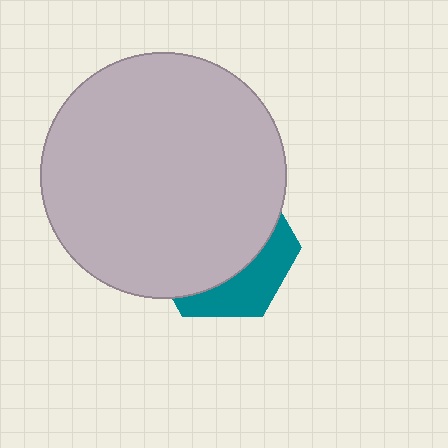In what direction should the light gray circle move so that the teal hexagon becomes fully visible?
The light gray circle should move up. That is the shortest direction to clear the overlap and leave the teal hexagon fully visible.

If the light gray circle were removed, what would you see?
You would see the complete teal hexagon.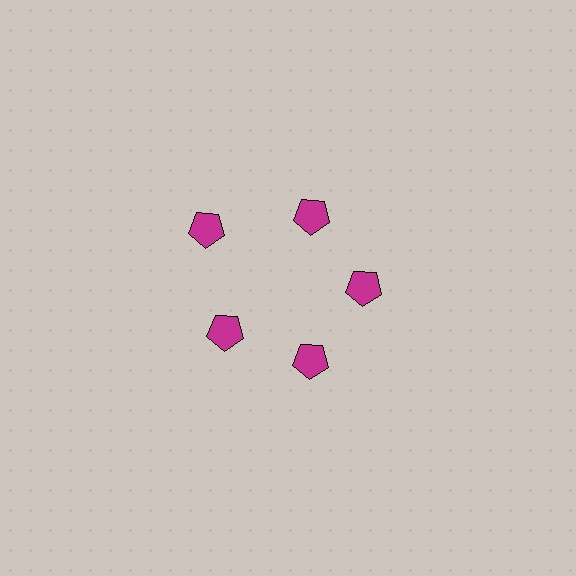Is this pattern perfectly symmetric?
No. The 5 magenta pentagons are arranged in a ring, but one element near the 10 o'clock position is pushed outward from the center, breaking the 5-fold rotational symmetry.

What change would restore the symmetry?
The symmetry would be restored by moving it inward, back onto the ring so that all 5 pentagons sit at equal angles and equal distance from the center.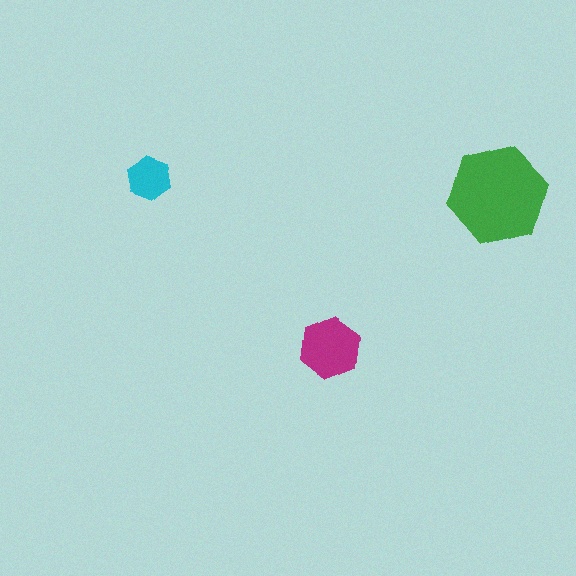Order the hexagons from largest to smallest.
the green one, the magenta one, the cyan one.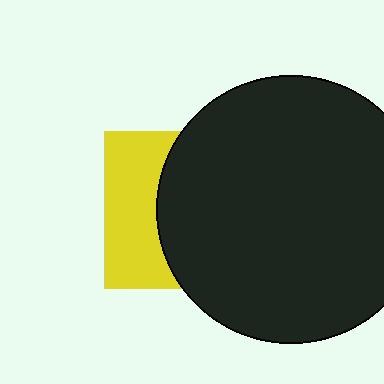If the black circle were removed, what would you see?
You would see the complete yellow square.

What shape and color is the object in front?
The object in front is a black circle.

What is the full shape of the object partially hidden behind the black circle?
The partially hidden object is a yellow square.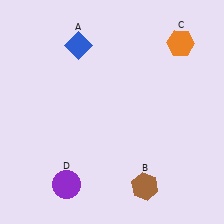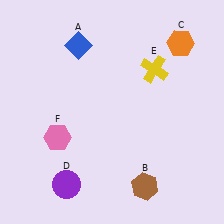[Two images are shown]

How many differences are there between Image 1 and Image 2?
There are 2 differences between the two images.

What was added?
A yellow cross (E), a pink hexagon (F) were added in Image 2.